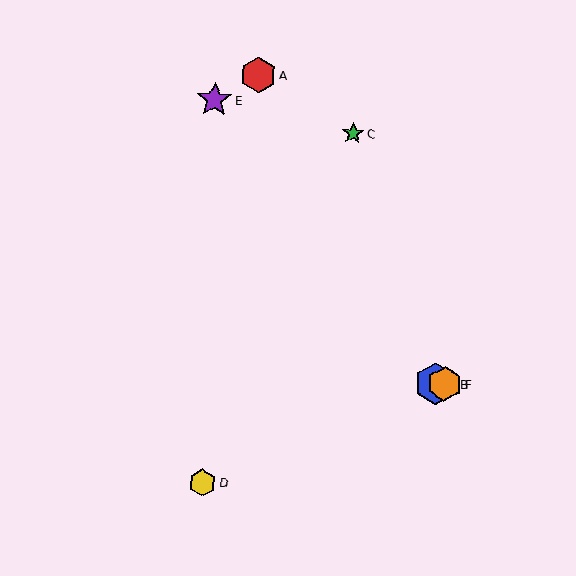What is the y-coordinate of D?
Object D is at y≈483.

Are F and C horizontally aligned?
No, F is at y≈384 and C is at y≈133.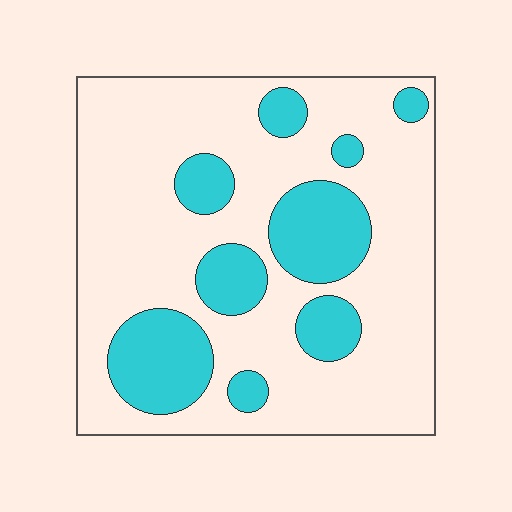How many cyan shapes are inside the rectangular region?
9.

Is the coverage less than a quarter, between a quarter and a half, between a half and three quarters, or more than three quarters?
Between a quarter and a half.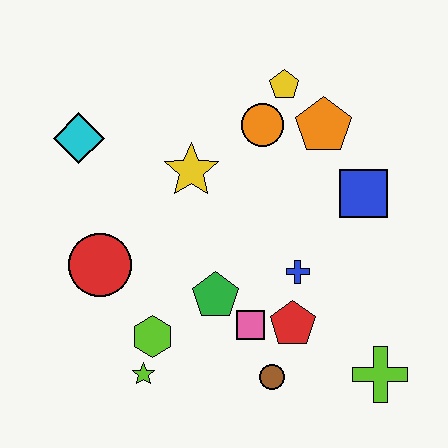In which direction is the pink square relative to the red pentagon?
The pink square is to the left of the red pentagon.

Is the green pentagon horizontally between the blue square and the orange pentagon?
No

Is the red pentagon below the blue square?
Yes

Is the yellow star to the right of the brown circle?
No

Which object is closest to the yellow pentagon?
The orange circle is closest to the yellow pentagon.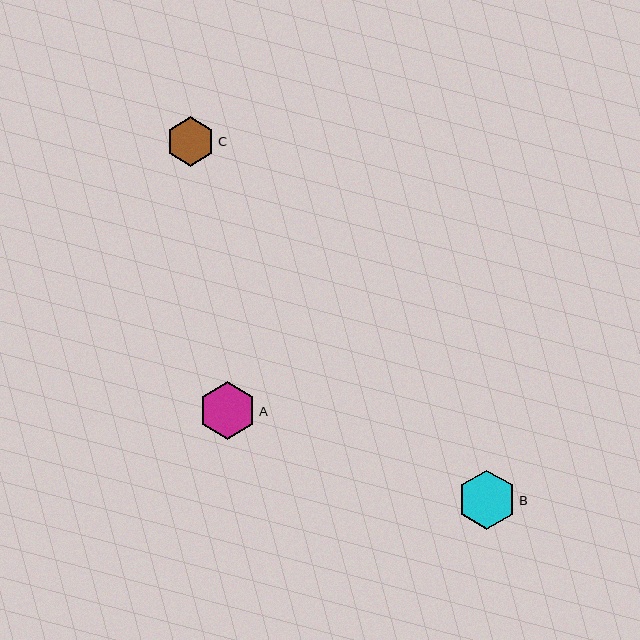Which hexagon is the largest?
Hexagon B is the largest with a size of approximately 59 pixels.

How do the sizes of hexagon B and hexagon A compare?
Hexagon B and hexagon A are approximately the same size.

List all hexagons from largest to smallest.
From largest to smallest: B, A, C.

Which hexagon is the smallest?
Hexagon C is the smallest with a size of approximately 49 pixels.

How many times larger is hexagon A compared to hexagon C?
Hexagon A is approximately 1.2 times the size of hexagon C.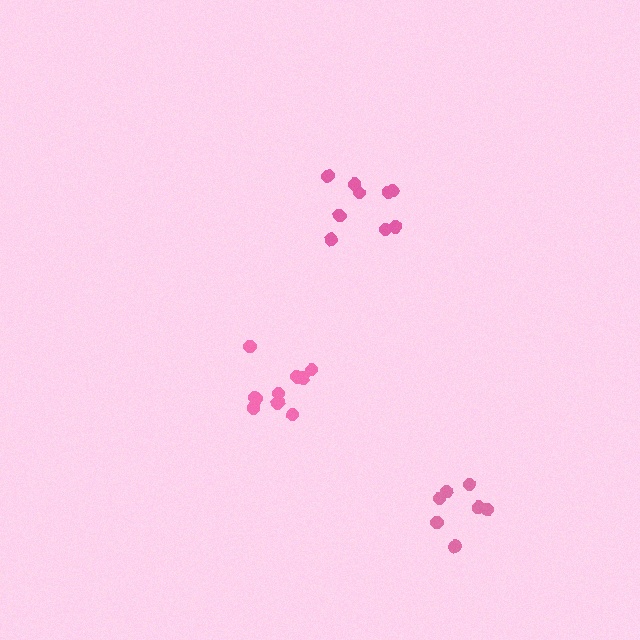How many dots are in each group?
Group 1: 7 dots, Group 2: 9 dots, Group 3: 11 dots (27 total).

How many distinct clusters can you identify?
There are 3 distinct clusters.